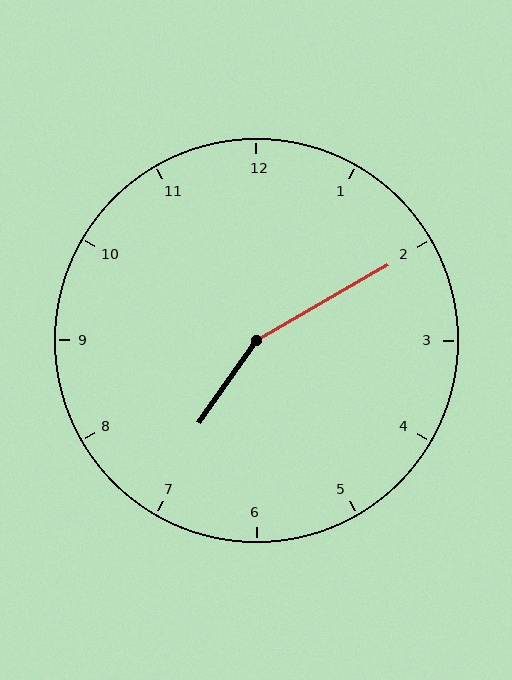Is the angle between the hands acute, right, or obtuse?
It is obtuse.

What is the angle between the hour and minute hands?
Approximately 155 degrees.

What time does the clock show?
7:10.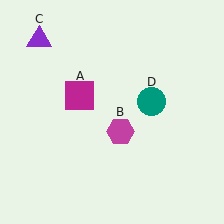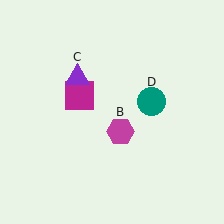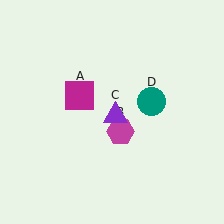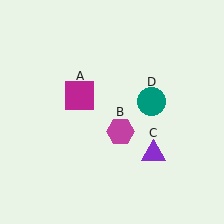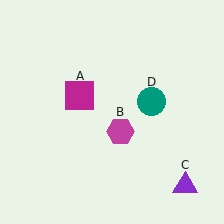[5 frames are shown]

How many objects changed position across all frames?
1 object changed position: purple triangle (object C).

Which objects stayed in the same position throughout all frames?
Magenta square (object A) and magenta hexagon (object B) and teal circle (object D) remained stationary.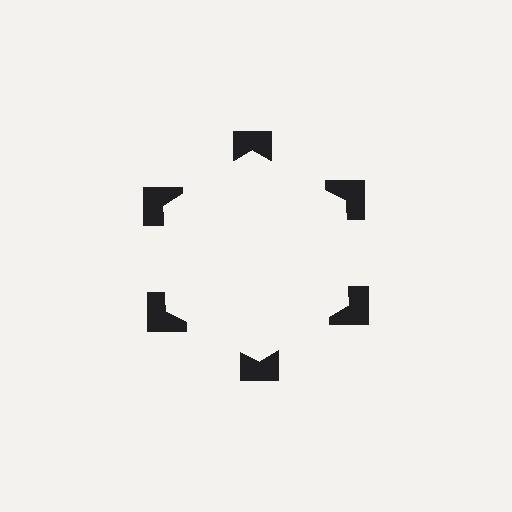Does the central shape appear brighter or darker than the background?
It typically appears slightly brighter than the background, even though no actual brightness change is drawn.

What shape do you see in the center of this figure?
An illusory hexagon — its edges are inferred from the aligned wedge cuts in the notched squares, not physically drawn.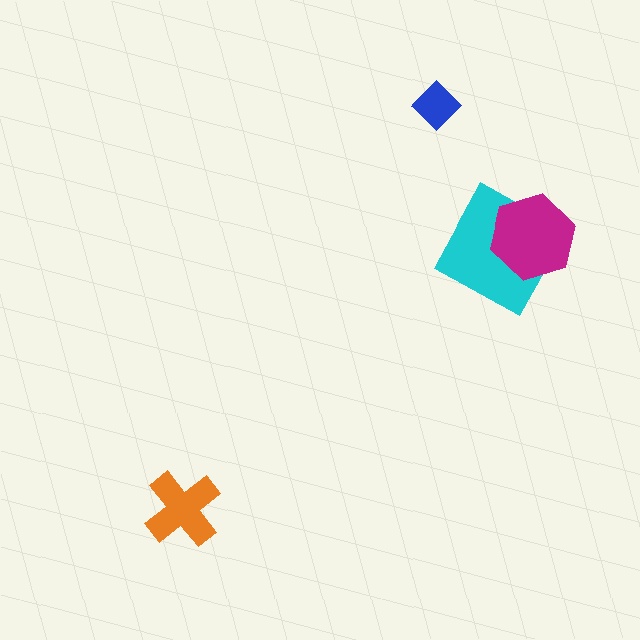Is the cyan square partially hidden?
Yes, it is partially covered by another shape.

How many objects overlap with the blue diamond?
0 objects overlap with the blue diamond.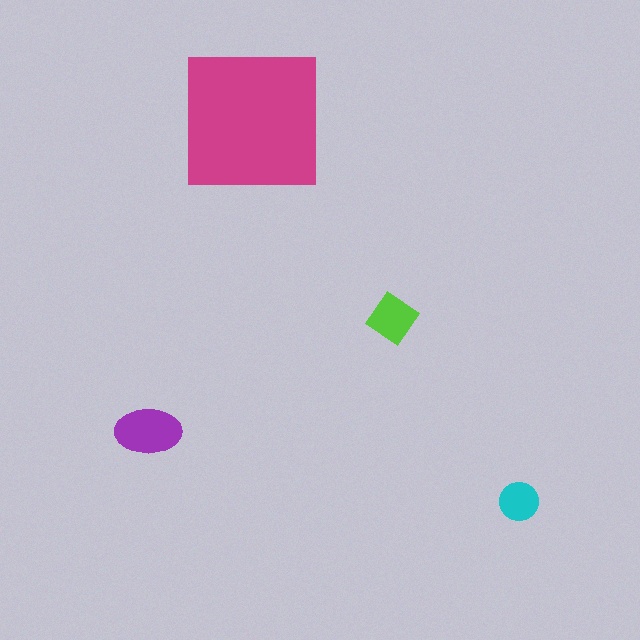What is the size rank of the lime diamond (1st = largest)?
3rd.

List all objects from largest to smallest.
The magenta square, the purple ellipse, the lime diamond, the cyan circle.